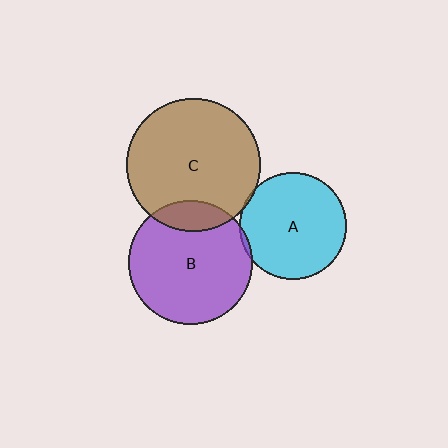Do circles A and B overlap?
Yes.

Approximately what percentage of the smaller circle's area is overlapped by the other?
Approximately 5%.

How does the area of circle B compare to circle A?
Approximately 1.4 times.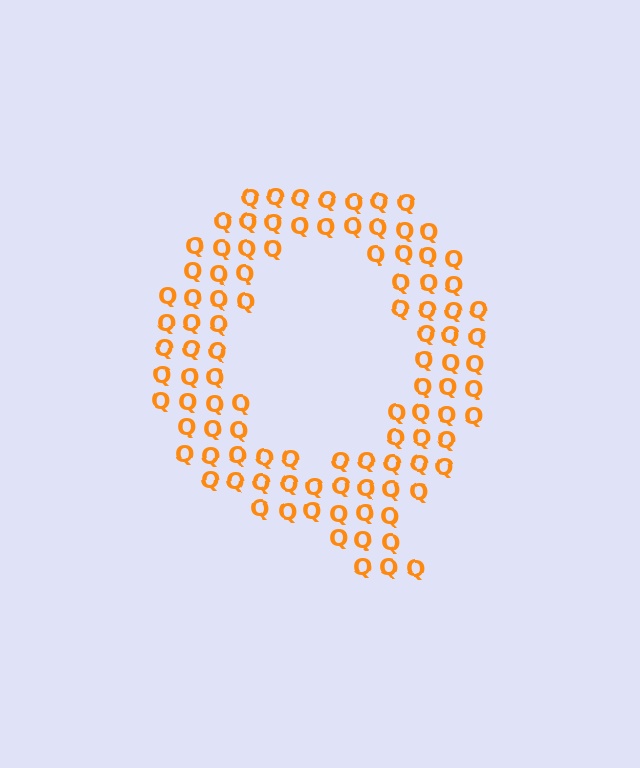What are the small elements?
The small elements are letter Q's.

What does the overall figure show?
The overall figure shows the letter Q.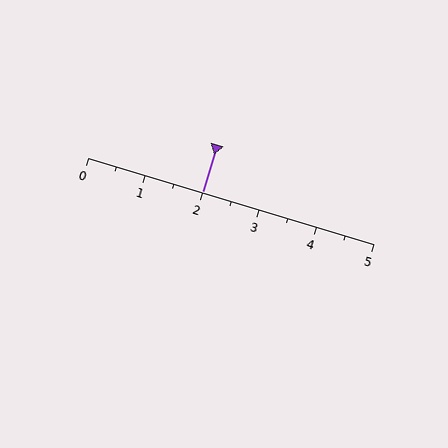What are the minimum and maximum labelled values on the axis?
The axis runs from 0 to 5.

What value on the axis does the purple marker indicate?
The marker indicates approximately 2.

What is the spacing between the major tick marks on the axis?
The major ticks are spaced 1 apart.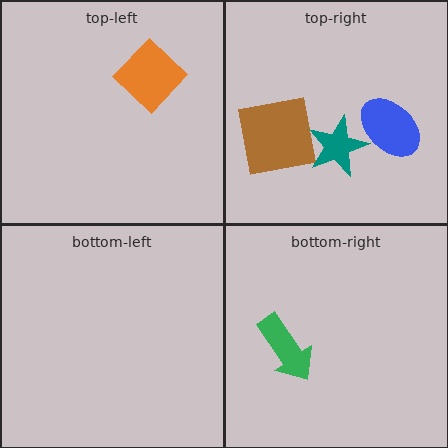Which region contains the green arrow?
The bottom-right region.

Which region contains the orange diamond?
The top-left region.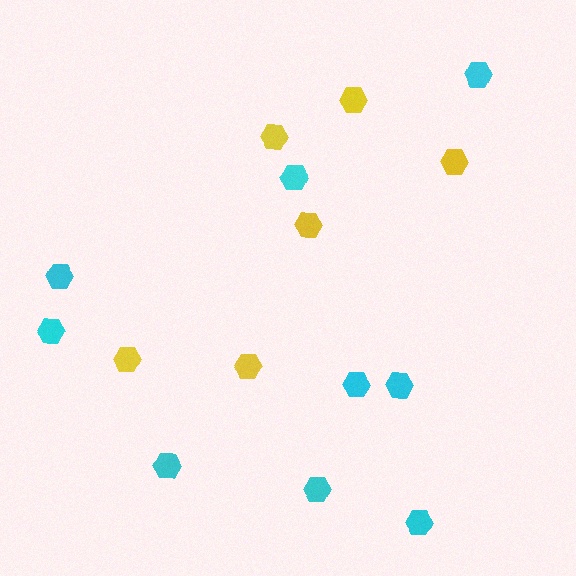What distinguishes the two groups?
There are 2 groups: one group of cyan hexagons (9) and one group of yellow hexagons (6).